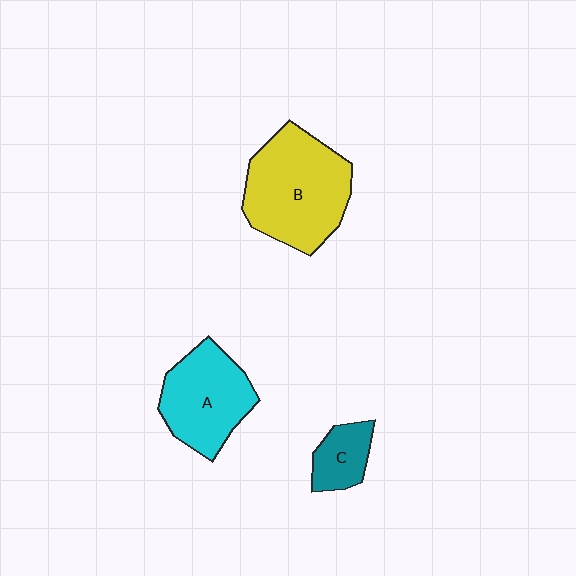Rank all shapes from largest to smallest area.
From largest to smallest: B (yellow), A (cyan), C (teal).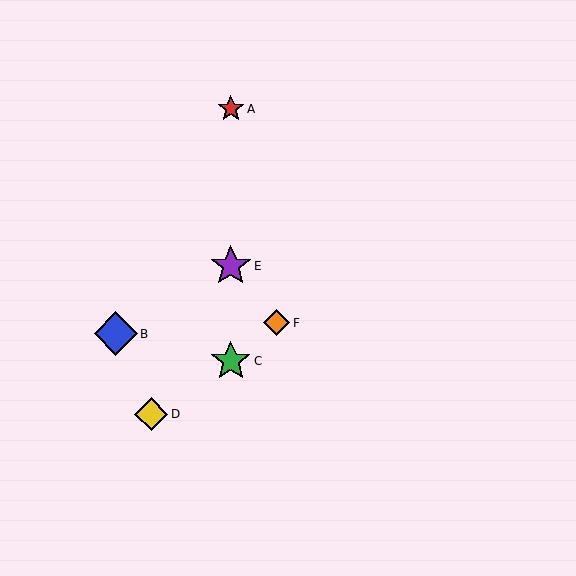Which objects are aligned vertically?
Objects A, C, E are aligned vertically.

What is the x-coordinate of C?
Object C is at x≈231.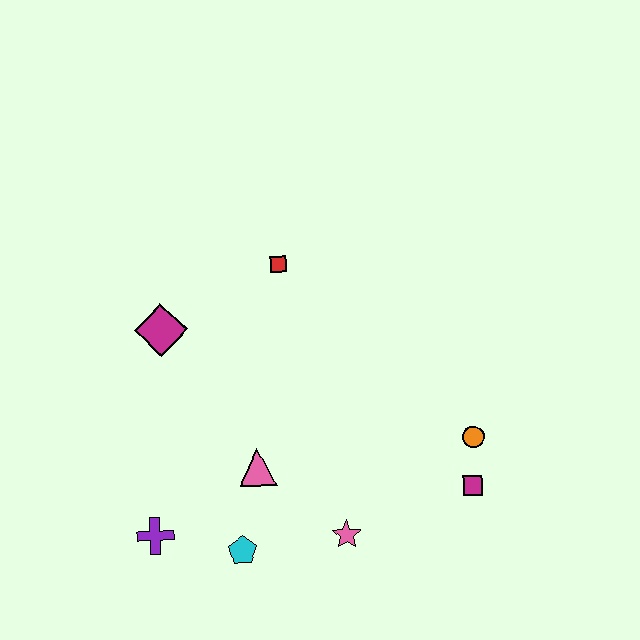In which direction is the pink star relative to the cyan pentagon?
The pink star is to the right of the cyan pentagon.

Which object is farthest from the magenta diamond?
The magenta square is farthest from the magenta diamond.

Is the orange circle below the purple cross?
No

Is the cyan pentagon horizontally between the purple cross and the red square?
Yes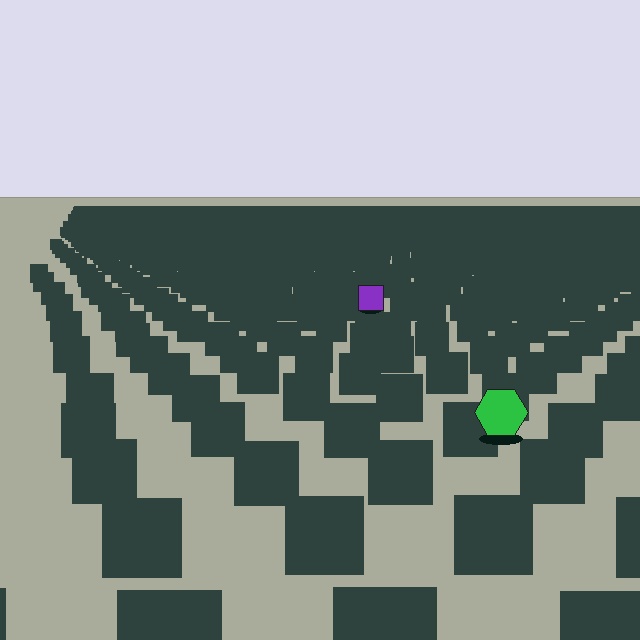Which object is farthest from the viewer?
The purple square is farthest from the viewer. It appears smaller and the ground texture around it is denser.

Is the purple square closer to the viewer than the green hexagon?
No. The green hexagon is closer — you can tell from the texture gradient: the ground texture is coarser near it.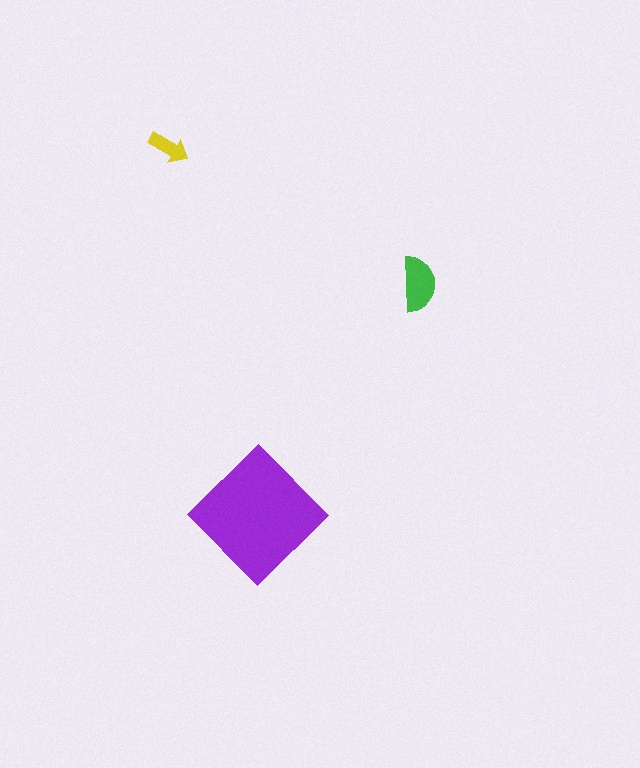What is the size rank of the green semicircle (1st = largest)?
2nd.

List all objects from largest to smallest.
The purple diamond, the green semicircle, the yellow arrow.